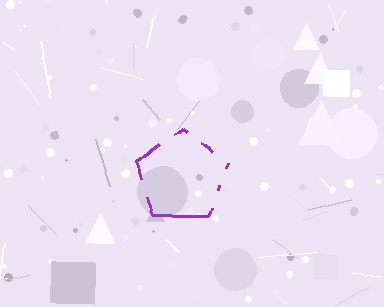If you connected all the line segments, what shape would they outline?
They would outline a pentagon.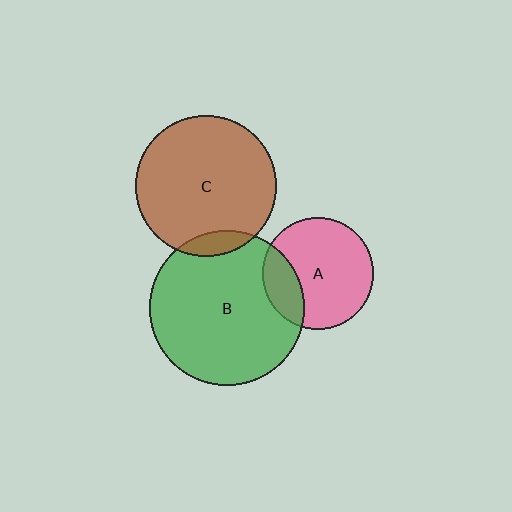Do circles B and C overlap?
Yes.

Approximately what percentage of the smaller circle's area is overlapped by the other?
Approximately 10%.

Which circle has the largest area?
Circle B (green).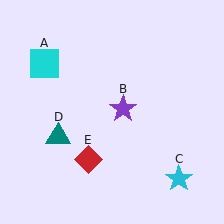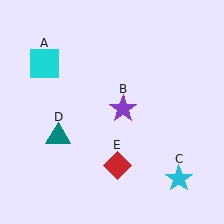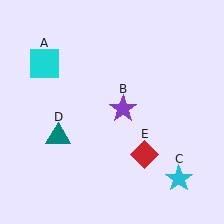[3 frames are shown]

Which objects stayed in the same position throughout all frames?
Cyan square (object A) and purple star (object B) and cyan star (object C) and teal triangle (object D) remained stationary.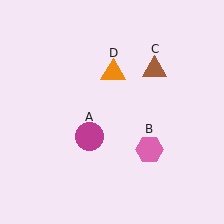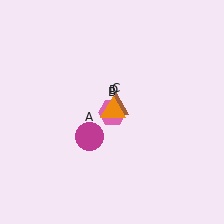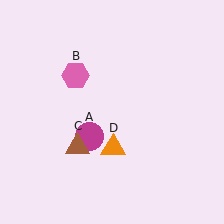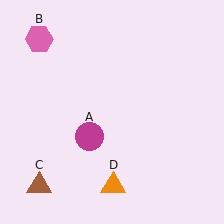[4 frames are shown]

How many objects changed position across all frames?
3 objects changed position: pink hexagon (object B), brown triangle (object C), orange triangle (object D).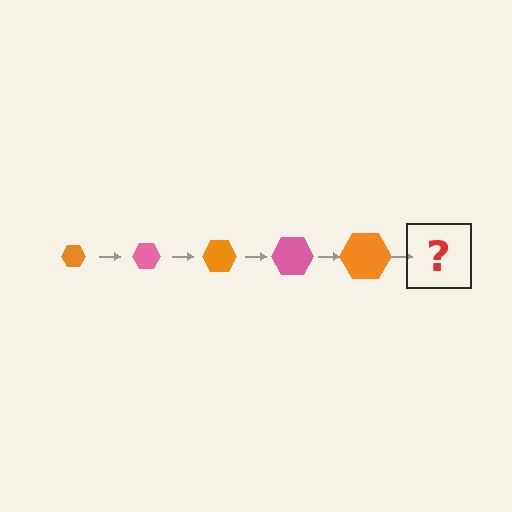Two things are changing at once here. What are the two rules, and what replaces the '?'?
The two rules are that the hexagon grows larger each step and the color cycles through orange and pink. The '?' should be a pink hexagon, larger than the previous one.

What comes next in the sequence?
The next element should be a pink hexagon, larger than the previous one.